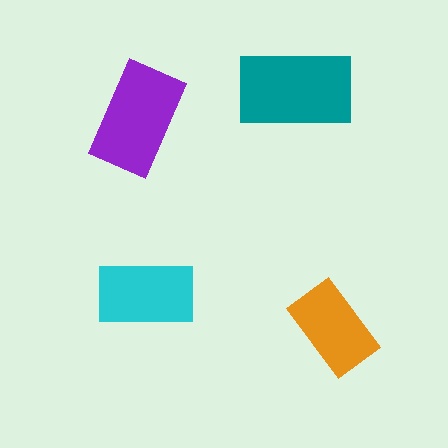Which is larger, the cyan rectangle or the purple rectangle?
The purple one.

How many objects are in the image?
There are 4 objects in the image.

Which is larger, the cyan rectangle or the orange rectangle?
The cyan one.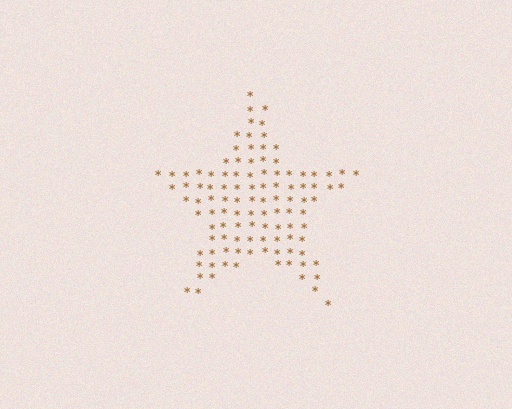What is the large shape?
The large shape is a star.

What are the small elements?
The small elements are asterisks.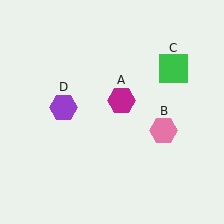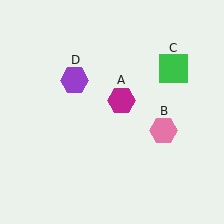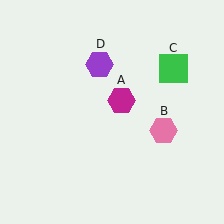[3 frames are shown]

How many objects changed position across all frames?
1 object changed position: purple hexagon (object D).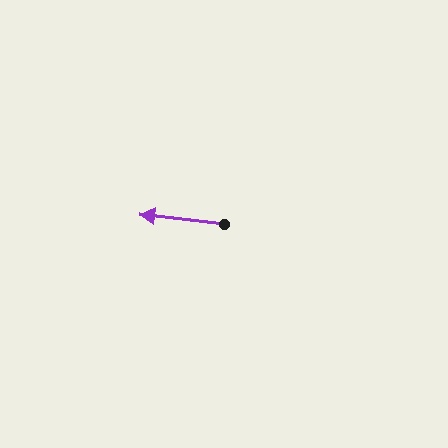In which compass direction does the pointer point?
West.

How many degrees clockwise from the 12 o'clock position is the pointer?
Approximately 277 degrees.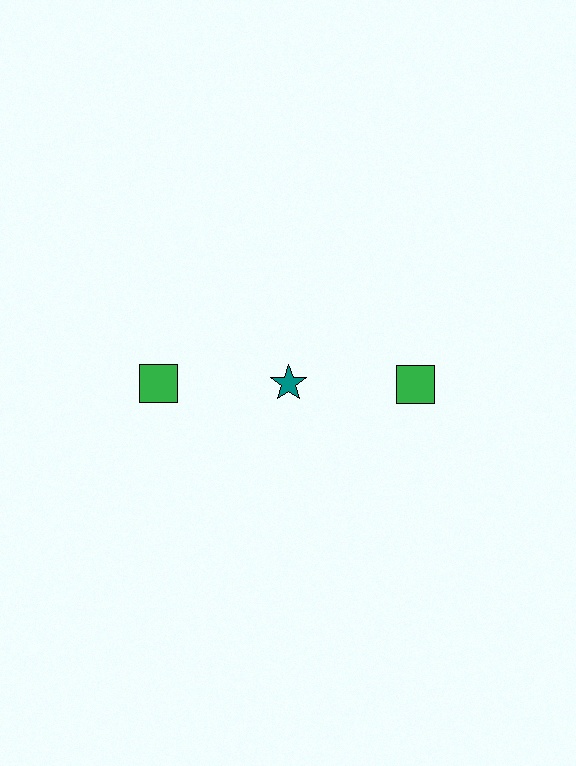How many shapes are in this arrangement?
There are 3 shapes arranged in a grid pattern.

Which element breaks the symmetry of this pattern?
The teal star in the top row, second from left column breaks the symmetry. All other shapes are green squares.